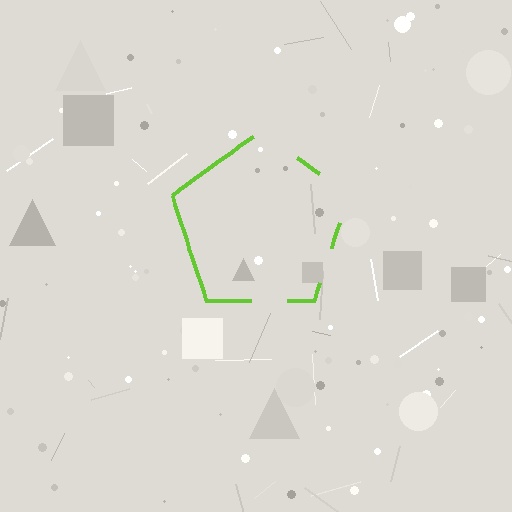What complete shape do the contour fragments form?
The contour fragments form a pentagon.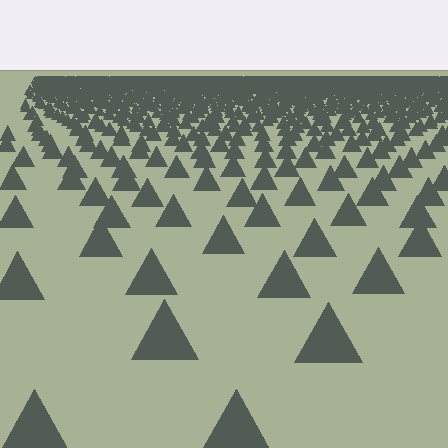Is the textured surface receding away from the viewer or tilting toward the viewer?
The surface is receding away from the viewer. Texture elements get smaller and denser toward the top.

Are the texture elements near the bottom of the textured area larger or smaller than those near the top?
Larger. Near the bottom, elements are closer to the viewer and appear at a bigger on-screen size.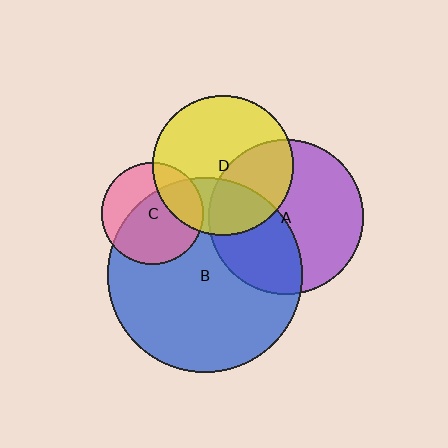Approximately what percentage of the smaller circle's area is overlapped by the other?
Approximately 40%.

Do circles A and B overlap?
Yes.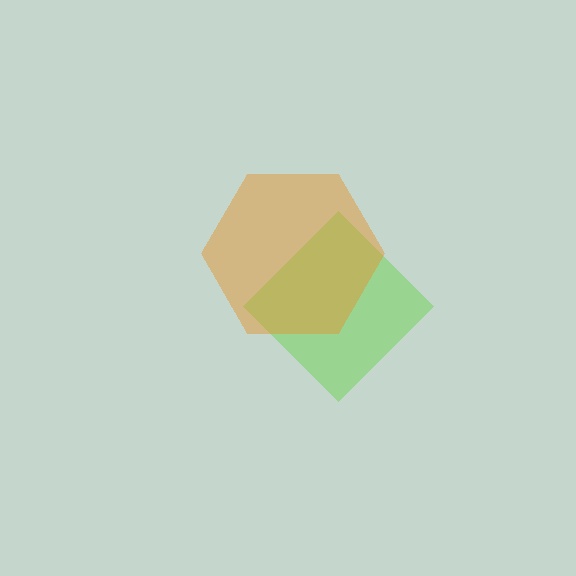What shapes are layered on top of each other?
The layered shapes are: a lime diamond, an orange hexagon.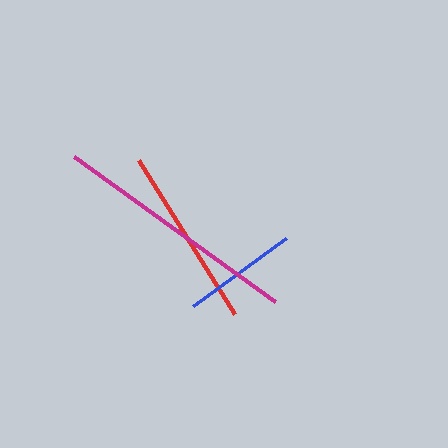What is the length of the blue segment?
The blue segment is approximately 115 pixels long.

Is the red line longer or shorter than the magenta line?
The magenta line is longer than the red line.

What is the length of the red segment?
The red segment is approximately 182 pixels long.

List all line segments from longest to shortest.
From longest to shortest: magenta, red, blue.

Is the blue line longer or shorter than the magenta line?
The magenta line is longer than the blue line.